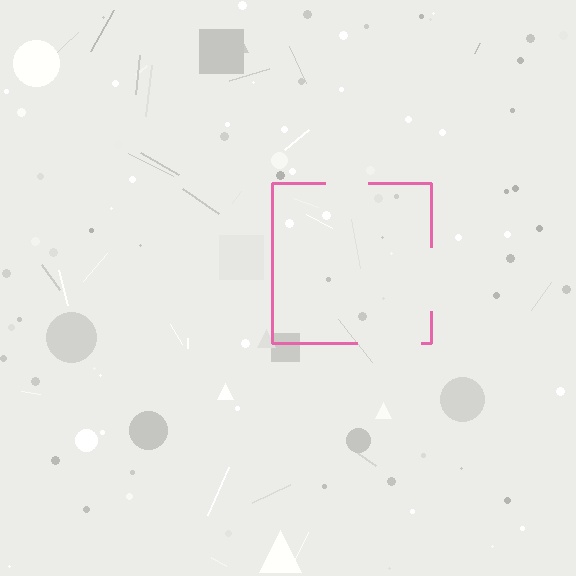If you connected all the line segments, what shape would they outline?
They would outline a square.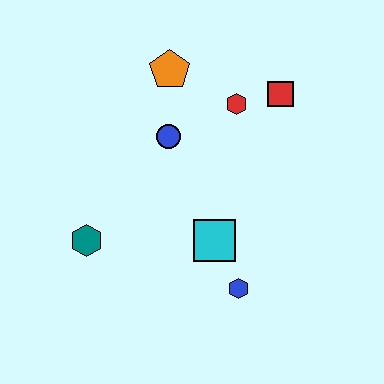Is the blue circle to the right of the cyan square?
No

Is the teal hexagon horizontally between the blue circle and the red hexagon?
No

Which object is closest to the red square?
The red hexagon is closest to the red square.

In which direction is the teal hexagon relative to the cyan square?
The teal hexagon is to the left of the cyan square.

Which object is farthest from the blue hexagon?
The orange pentagon is farthest from the blue hexagon.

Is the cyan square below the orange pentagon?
Yes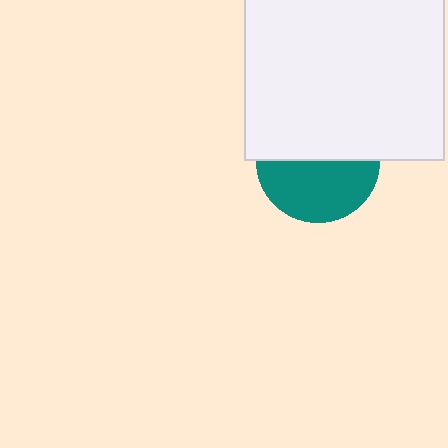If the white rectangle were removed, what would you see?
You would see the complete teal circle.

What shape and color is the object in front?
The object in front is a white rectangle.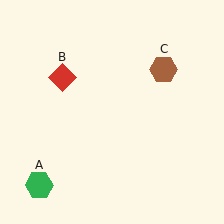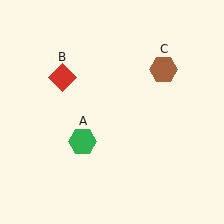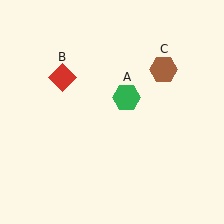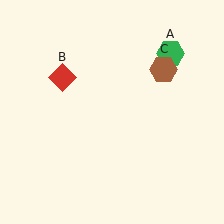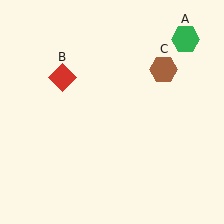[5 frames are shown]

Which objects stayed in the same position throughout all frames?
Red diamond (object B) and brown hexagon (object C) remained stationary.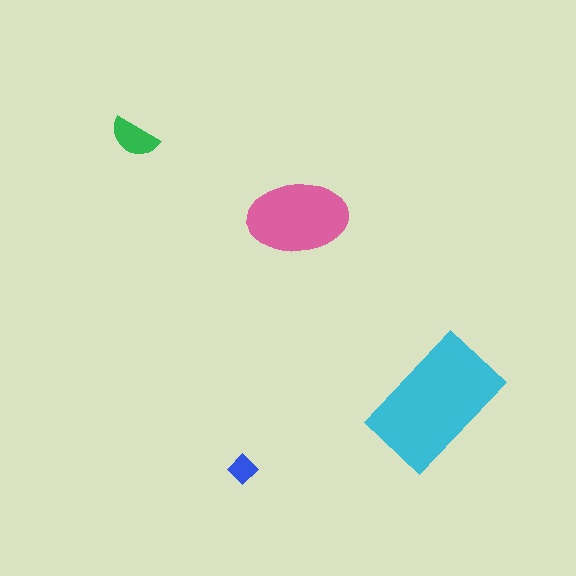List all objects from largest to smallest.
The cyan rectangle, the pink ellipse, the green semicircle, the blue diamond.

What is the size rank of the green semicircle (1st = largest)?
3rd.